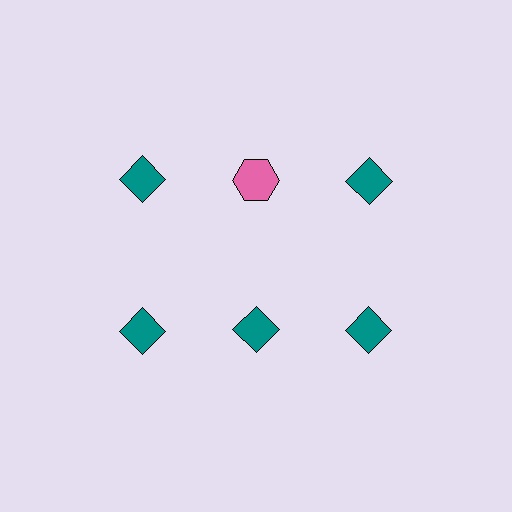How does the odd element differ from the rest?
It differs in both color (pink instead of teal) and shape (hexagon instead of diamond).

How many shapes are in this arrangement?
There are 6 shapes arranged in a grid pattern.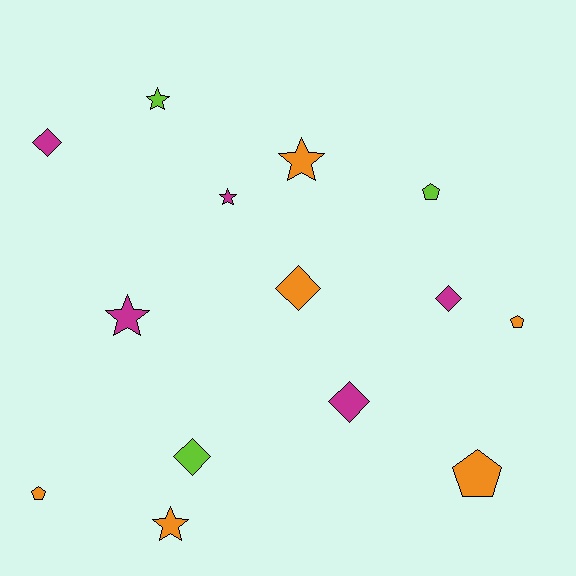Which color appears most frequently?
Orange, with 6 objects.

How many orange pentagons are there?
There are 3 orange pentagons.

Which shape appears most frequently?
Star, with 5 objects.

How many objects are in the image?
There are 14 objects.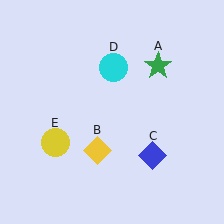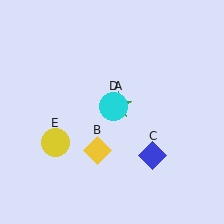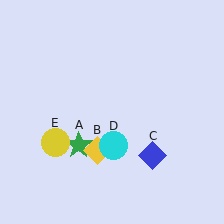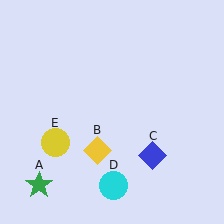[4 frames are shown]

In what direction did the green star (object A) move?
The green star (object A) moved down and to the left.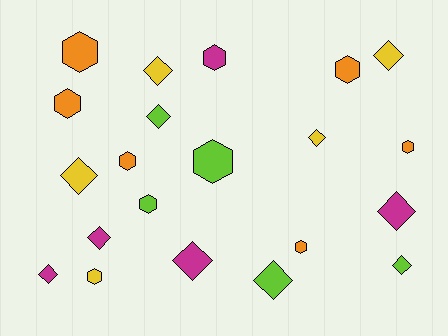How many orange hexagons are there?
There are 6 orange hexagons.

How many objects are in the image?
There are 21 objects.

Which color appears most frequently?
Orange, with 6 objects.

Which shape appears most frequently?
Diamond, with 11 objects.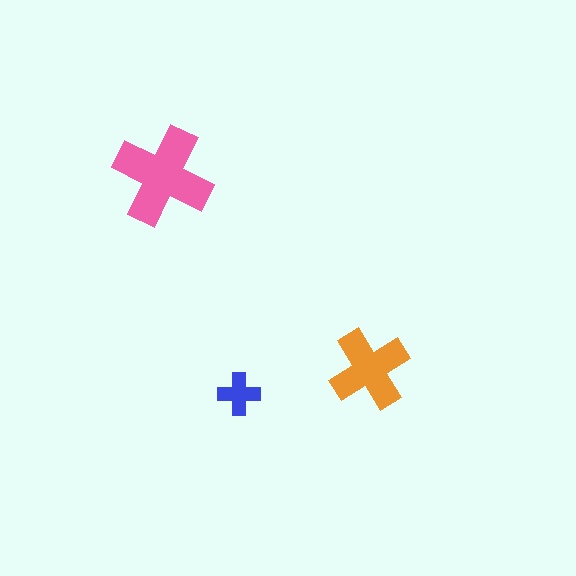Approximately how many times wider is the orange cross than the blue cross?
About 2 times wider.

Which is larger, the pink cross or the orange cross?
The pink one.